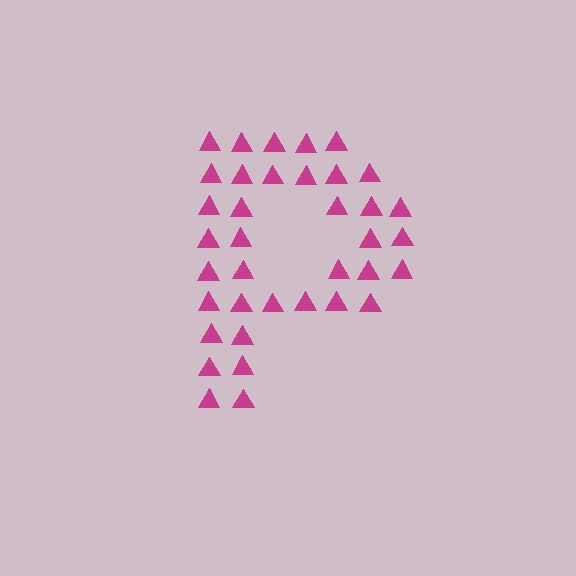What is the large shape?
The large shape is the letter P.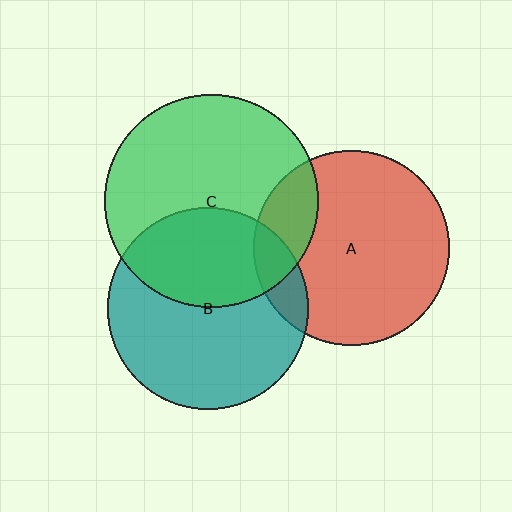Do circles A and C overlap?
Yes.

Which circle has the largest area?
Circle C (green).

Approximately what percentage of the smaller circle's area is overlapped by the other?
Approximately 20%.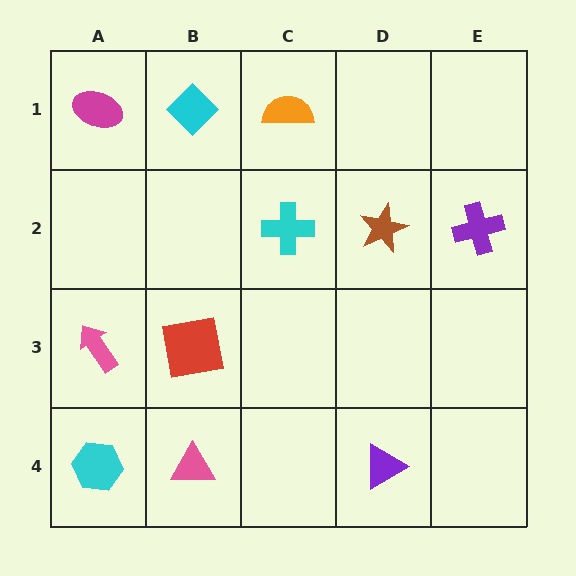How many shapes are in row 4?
3 shapes.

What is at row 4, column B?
A pink triangle.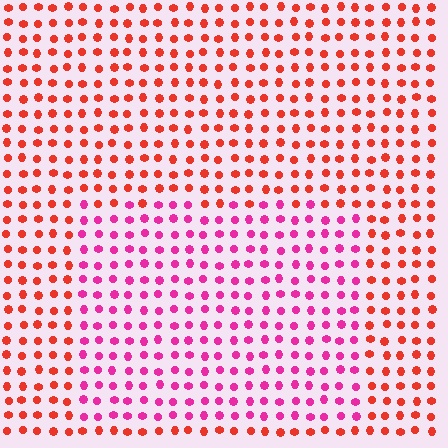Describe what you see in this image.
The image is filled with small red elements in a uniform arrangement. A rectangle-shaped region is visible where the elements are tinted to a slightly different hue, forming a subtle color boundary.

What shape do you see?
I see a rectangle.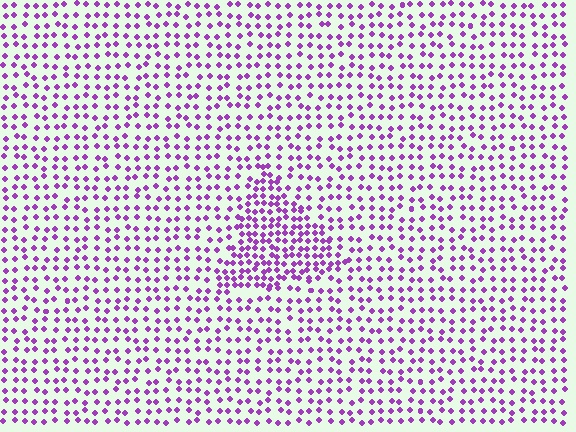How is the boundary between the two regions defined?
The boundary is defined by a change in element density (approximately 1.9x ratio). All elements are the same color, size, and shape.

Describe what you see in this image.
The image contains small purple elements arranged at two different densities. A triangle-shaped region is visible where the elements are more densely packed than the surrounding area.